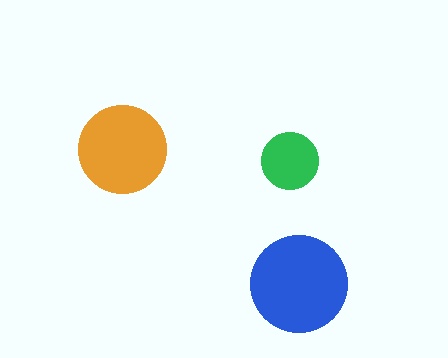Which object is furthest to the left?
The orange circle is leftmost.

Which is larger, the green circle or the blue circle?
The blue one.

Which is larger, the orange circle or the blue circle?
The blue one.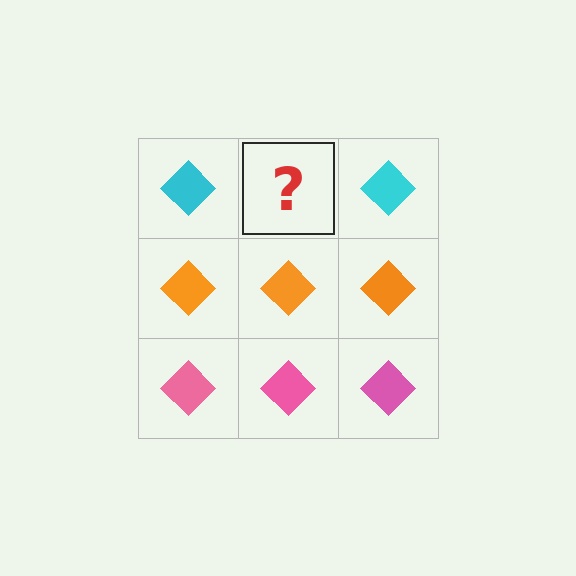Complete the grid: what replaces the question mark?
The question mark should be replaced with a cyan diamond.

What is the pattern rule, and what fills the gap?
The rule is that each row has a consistent color. The gap should be filled with a cyan diamond.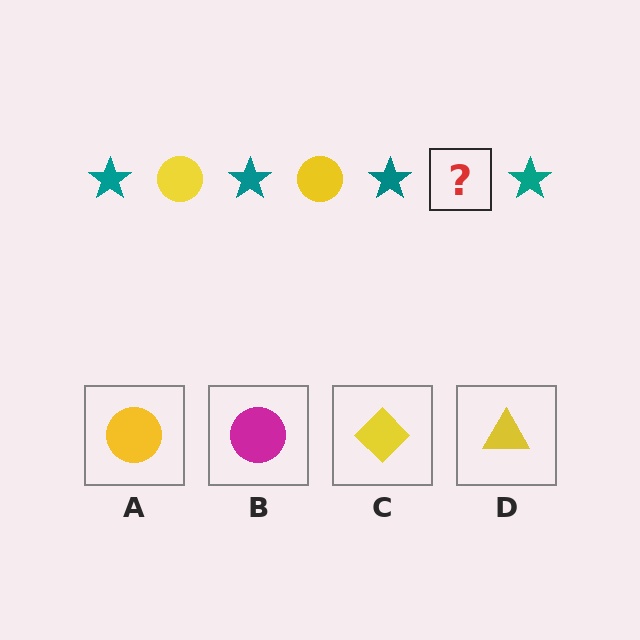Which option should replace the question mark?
Option A.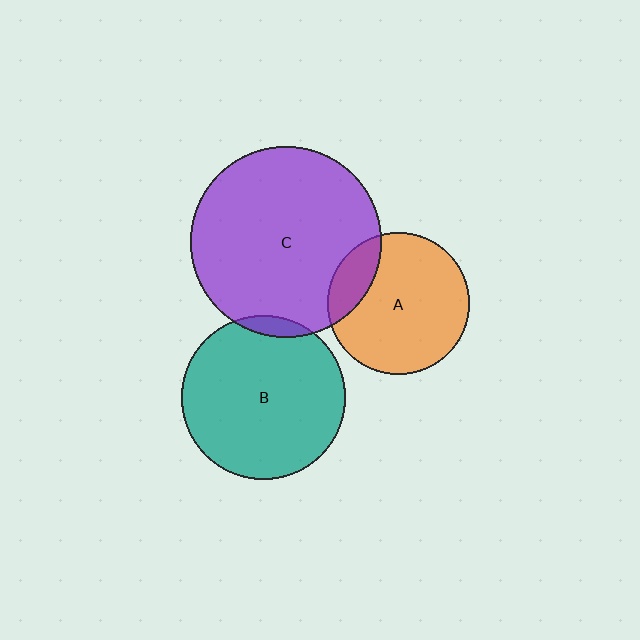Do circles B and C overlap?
Yes.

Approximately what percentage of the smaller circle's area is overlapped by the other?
Approximately 5%.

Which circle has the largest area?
Circle C (purple).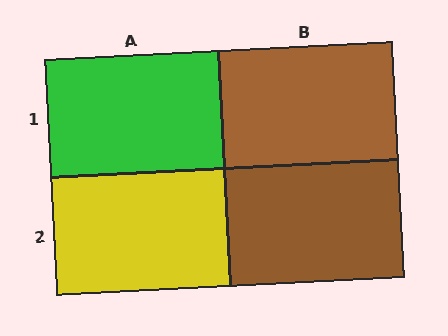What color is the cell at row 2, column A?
Yellow.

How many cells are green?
1 cell is green.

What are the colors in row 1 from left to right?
Green, brown.